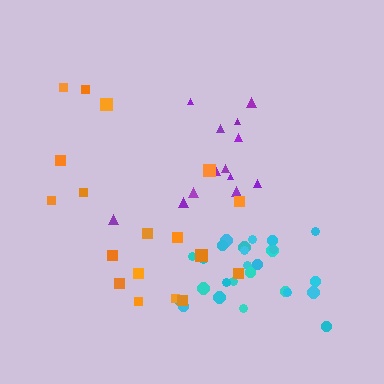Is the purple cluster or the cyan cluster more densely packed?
Cyan.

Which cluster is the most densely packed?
Cyan.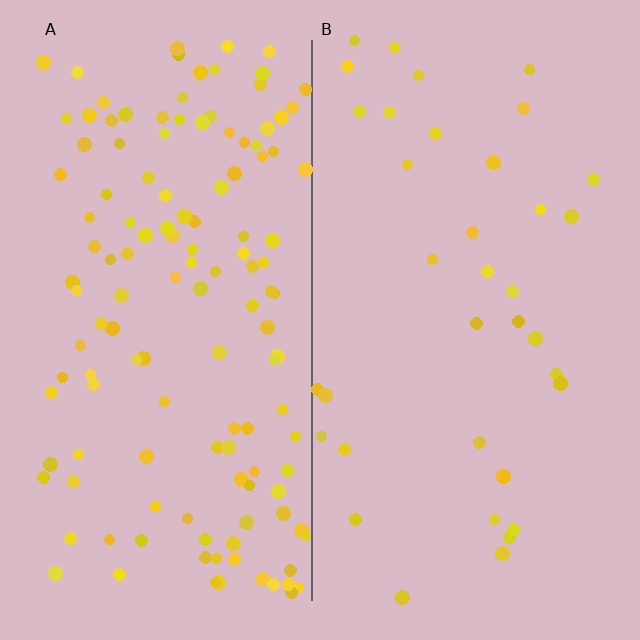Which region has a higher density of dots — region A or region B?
A (the left).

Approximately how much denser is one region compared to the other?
Approximately 3.7× — region A over region B.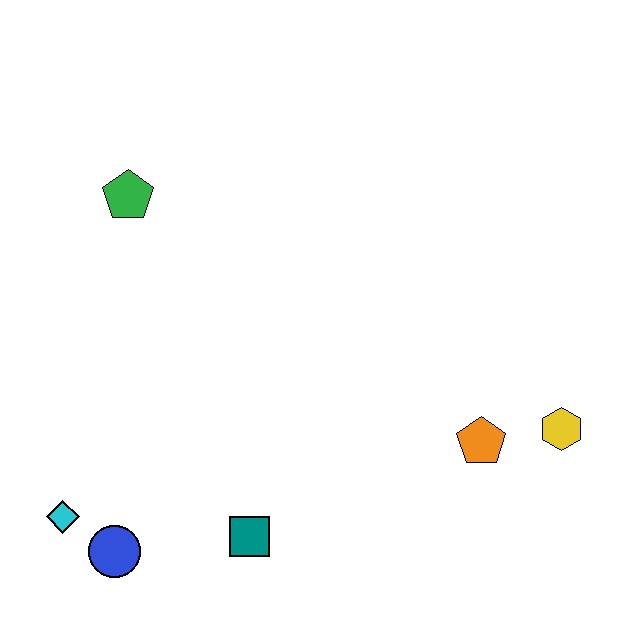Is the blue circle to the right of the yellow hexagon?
No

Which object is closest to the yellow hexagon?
The orange pentagon is closest to the yellow hexagon.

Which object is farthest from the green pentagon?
The yellow hexagon is farthest from the green pentagon.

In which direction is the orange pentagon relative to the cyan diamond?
The orange pentagon is to the right of the cyan diamond.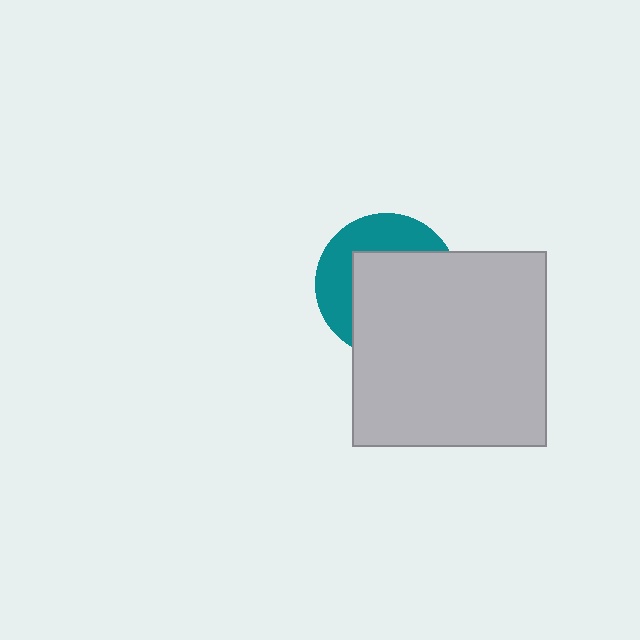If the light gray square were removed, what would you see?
You would see the complete teal circle.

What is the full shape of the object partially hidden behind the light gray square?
The partially hidden object is a teal circle.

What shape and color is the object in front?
The object in front is a light gray square.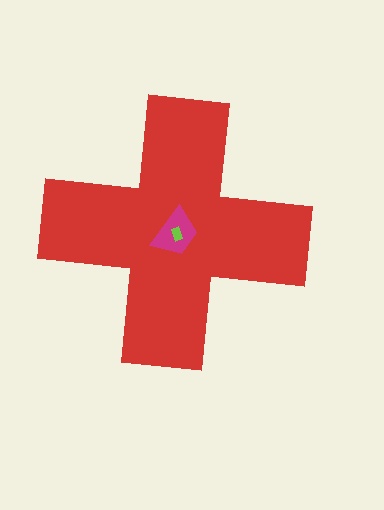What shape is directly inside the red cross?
The magenta trapezoid.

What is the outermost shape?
The red cross.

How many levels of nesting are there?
3.